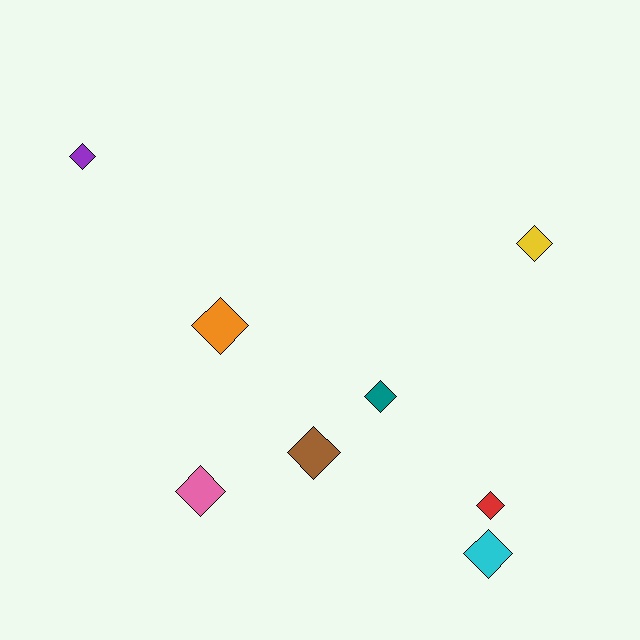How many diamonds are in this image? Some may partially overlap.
There are 8 diamonds.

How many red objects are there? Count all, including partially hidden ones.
There is 1 red object.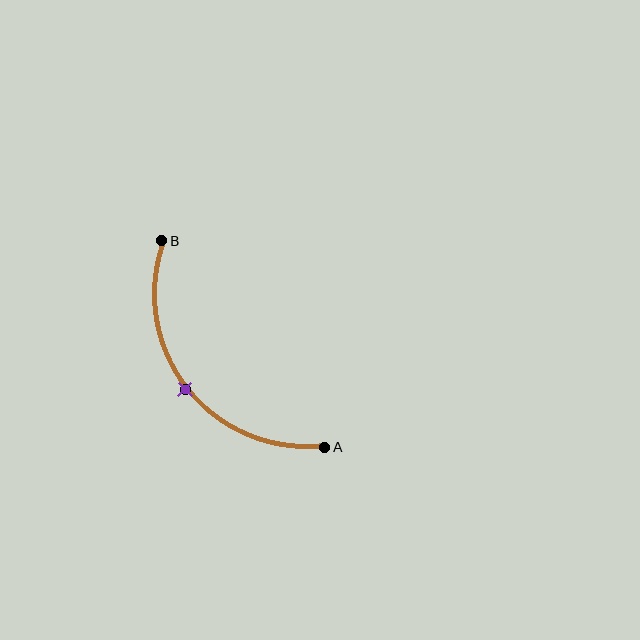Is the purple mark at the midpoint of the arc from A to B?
Yes. The purple mark lies on the arc at equal arc-length from both A and B — it is the arc midpoint.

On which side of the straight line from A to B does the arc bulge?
The arc bulges below and to the left of the straight line connecting A and B.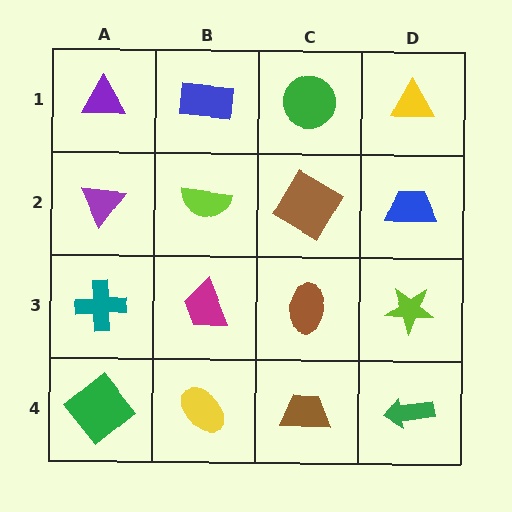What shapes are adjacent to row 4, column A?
A teal cross (row 3, column A), a yellow ellipse (row 4, column B).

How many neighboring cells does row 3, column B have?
4.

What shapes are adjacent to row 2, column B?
A blue rectangle (row 1, column B), a magenta trapezoid (row 3, column B), a purple triangle (row 2, column A), a brown diamond (row 2, column C).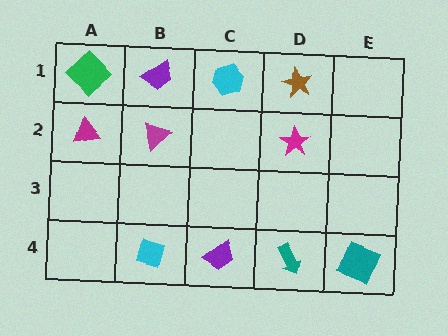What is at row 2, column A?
A magenta triangle.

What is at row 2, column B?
A magenta triangle.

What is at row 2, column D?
A magenta star.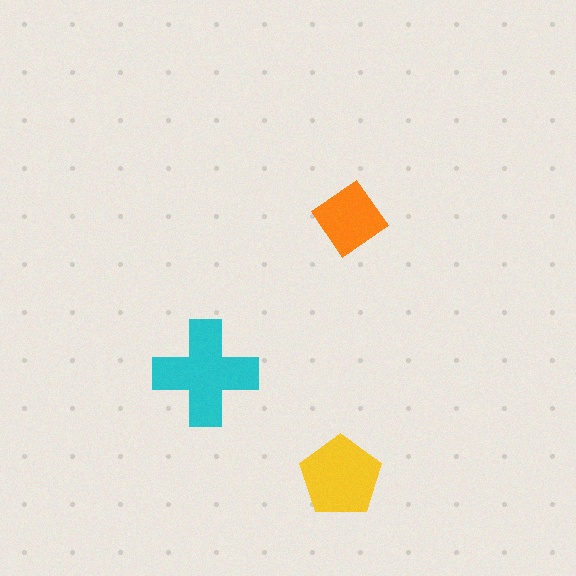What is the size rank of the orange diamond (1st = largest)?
3rd.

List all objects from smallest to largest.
The orange diamond, the yellow pentagon, the cyan cross.